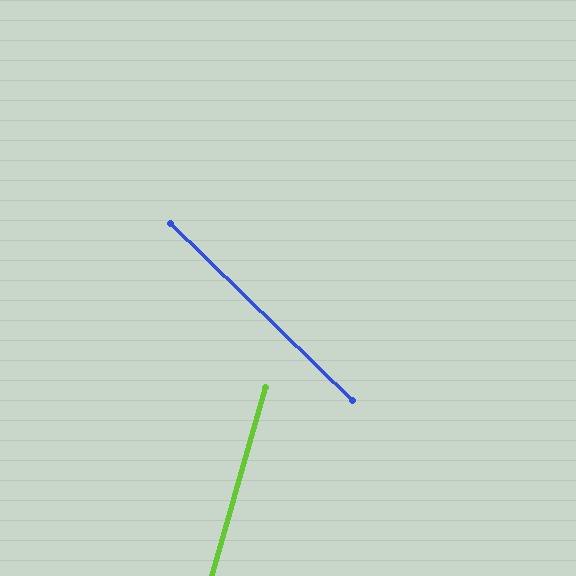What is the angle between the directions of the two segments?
Approximately 62 degrees.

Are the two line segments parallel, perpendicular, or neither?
Neither parallel nor perpendicular — they differ by about 62°.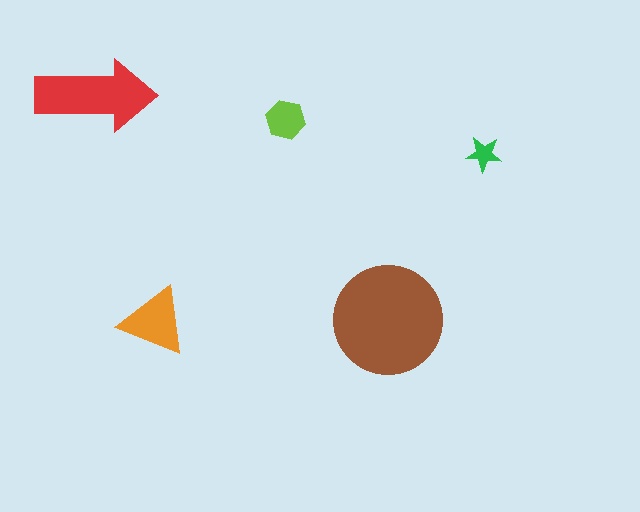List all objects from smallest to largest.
The green star, the lime hexagon, the orange triangle, the red arrow, the brown circle.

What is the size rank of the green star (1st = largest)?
5th.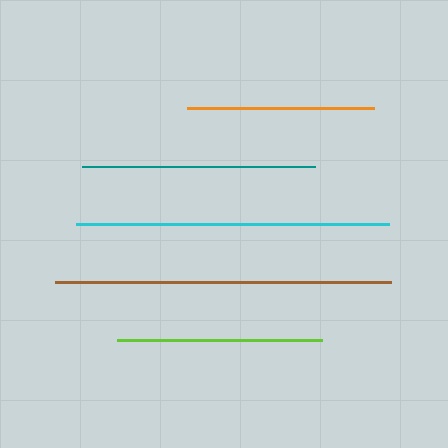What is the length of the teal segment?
The teal segment is approximately 233 pixels long.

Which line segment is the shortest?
The orange line is the shortest at approximately 187 pixels.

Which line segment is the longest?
The brown line is the longest at approximately 336 pixels.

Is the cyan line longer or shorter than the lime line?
The cyan line is longer than the lime line.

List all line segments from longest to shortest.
From longest to shortest: brown, cyan, teal, lime, orange.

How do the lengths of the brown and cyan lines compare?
The brown and cyan lines are approximately the same length.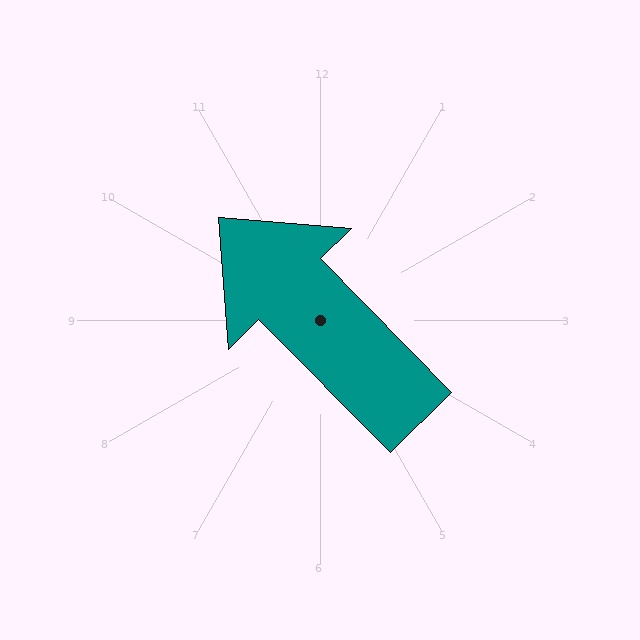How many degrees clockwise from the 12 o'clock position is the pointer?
Approximately 315 degrees.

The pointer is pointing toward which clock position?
Roughly 11 o'clock.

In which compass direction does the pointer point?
Northwest.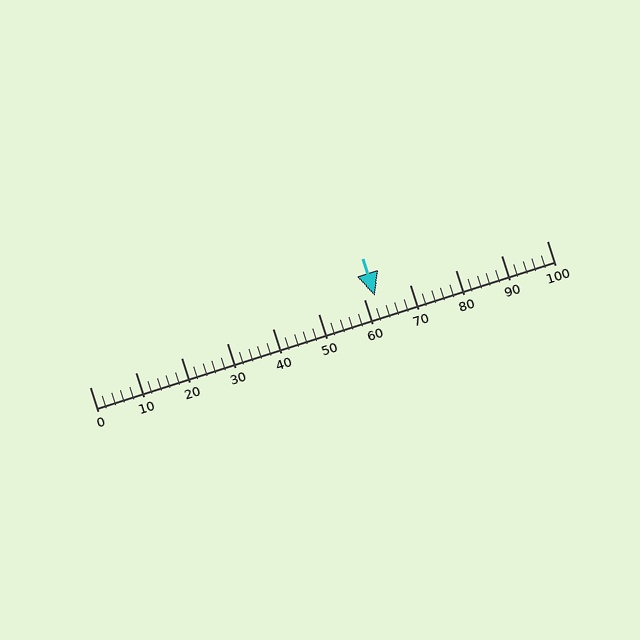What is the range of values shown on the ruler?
The ruler shows values from 0 to 100.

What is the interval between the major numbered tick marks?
The major tick marks are spaced 10 units apart.